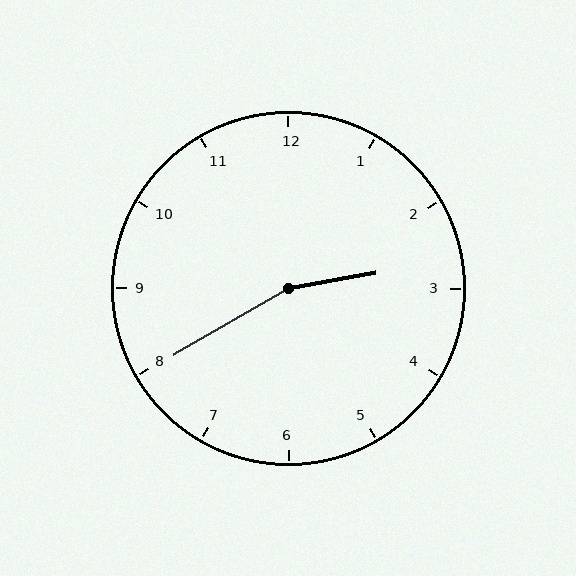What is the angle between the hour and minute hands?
Approximately 160 degrees.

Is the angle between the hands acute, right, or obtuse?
It is obtuse.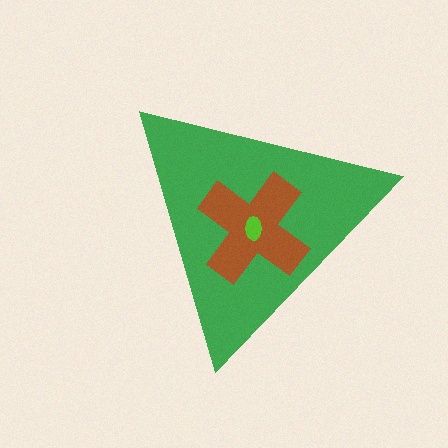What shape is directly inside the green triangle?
The brown cross.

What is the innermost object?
The lime ellipse.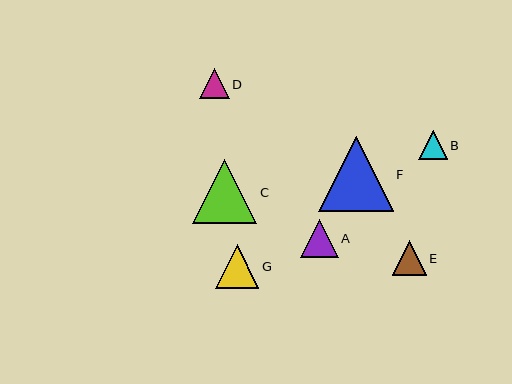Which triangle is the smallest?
Triangle B is the smallest with a size of approximately 29 pixels.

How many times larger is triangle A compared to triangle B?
Triangle A is approximately 1.3 times the size of triangle B.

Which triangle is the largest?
Triangle F is the largest with a size of approximately 74 pixels.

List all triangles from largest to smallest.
From largest to smallest: F, C, G, A, E, D, B.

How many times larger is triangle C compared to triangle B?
Triangle C is approximately 2.2 times the size of triangle B.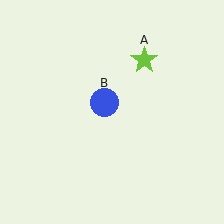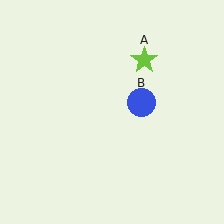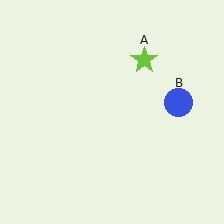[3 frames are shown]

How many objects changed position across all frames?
1 object changed position: blue circle (object B).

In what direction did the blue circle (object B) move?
The blue circle (object B) moved right.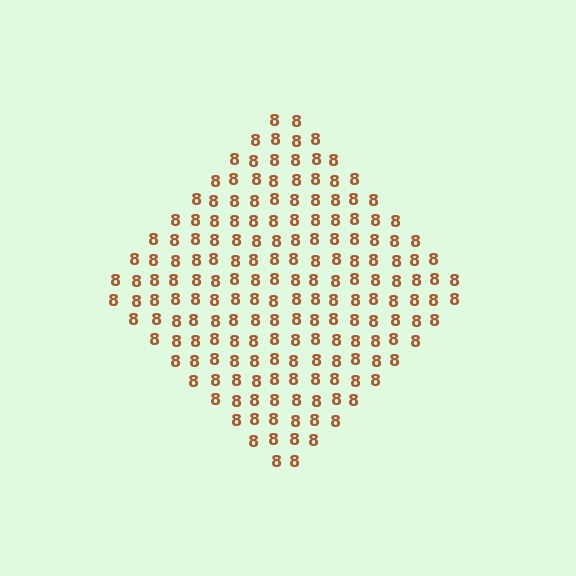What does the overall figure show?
The overall figure shows a diamond.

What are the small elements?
The small elements are digit 8's.